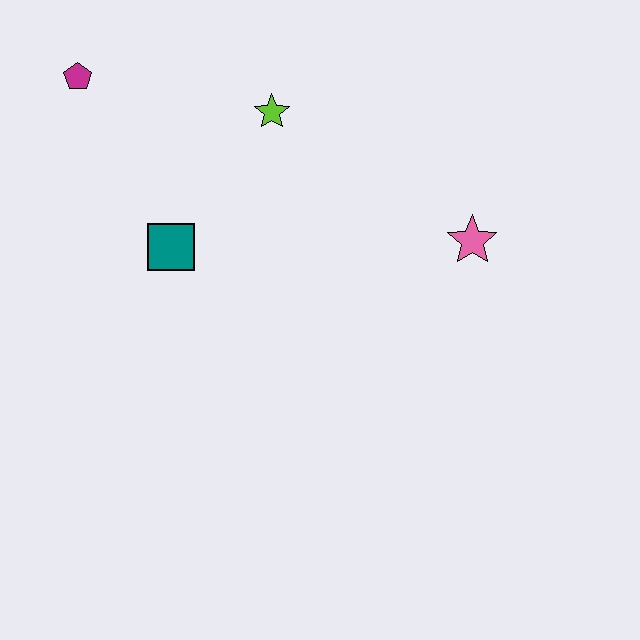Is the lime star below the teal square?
No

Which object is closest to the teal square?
The lime star is closest to the teal square.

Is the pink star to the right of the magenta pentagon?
Yes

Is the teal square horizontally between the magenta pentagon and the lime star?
Yes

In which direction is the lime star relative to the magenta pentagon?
The lime star is to the right of the magenta pentagon.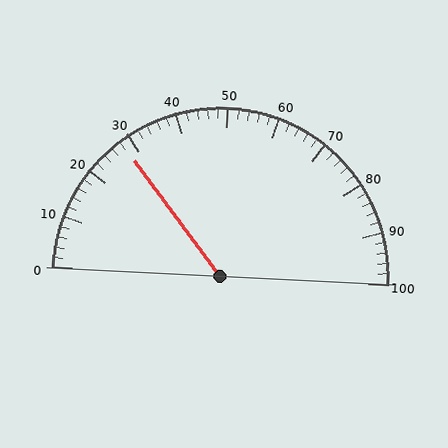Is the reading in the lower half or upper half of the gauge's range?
The reading is in the lower half of the range (0 to 100).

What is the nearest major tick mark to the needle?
The nearest major tick mark is 30.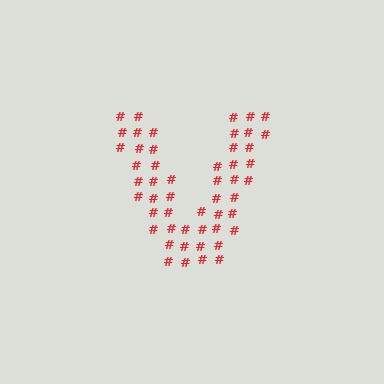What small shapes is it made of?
It is made of small hash symbols.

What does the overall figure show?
The overall figure shows the letter V.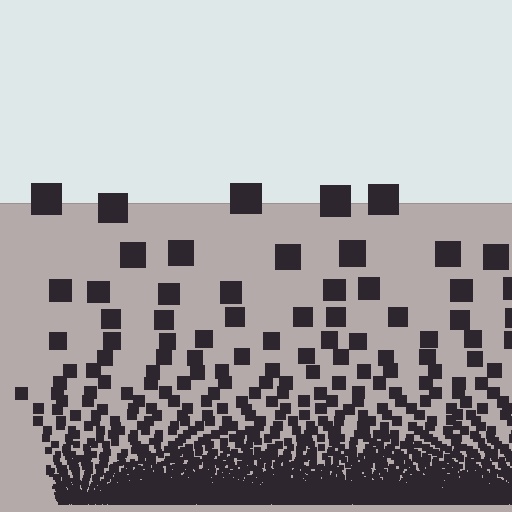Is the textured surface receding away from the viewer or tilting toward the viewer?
The surface appears to tilt toward the viewer. Texture elements get larger and sparser toward the top.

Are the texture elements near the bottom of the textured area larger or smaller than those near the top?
Smaller. The gradient is inverted — elements near the bottom are smaller and denser.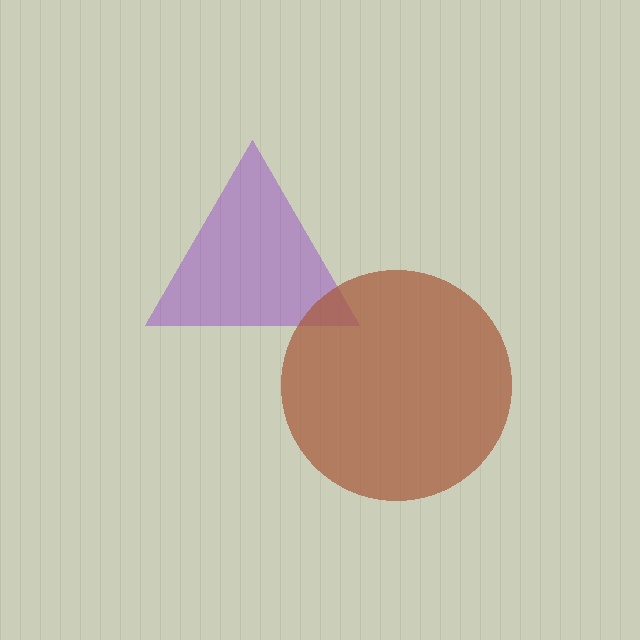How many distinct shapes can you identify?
There are 2 distinct shapes: a purple triangle, a brown circle.